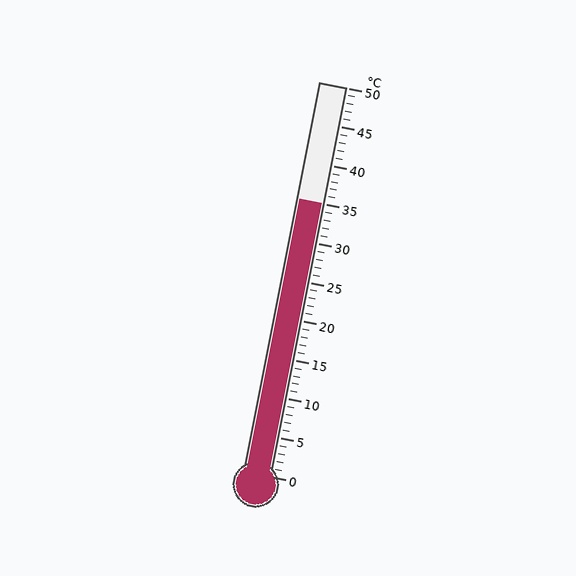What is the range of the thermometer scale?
The thermometer scale ranges from 0°C to 50°C.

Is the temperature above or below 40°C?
The temperature is below 40°C.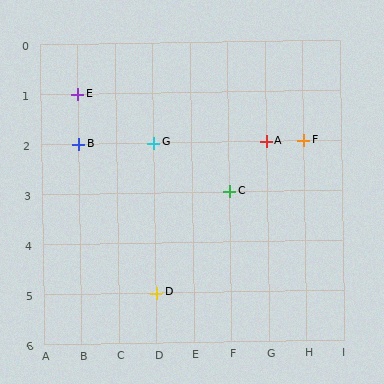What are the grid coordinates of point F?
Point F is at grid coordinates (H, 2).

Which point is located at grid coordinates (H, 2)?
Point F is at (H, 2).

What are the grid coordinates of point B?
Point B is at grid coordinates (B, 2).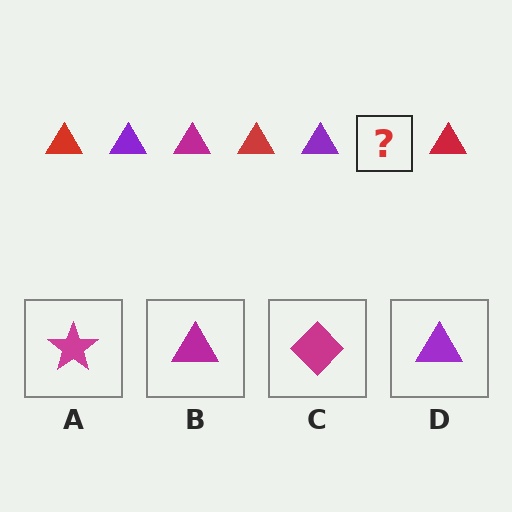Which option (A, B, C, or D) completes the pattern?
B.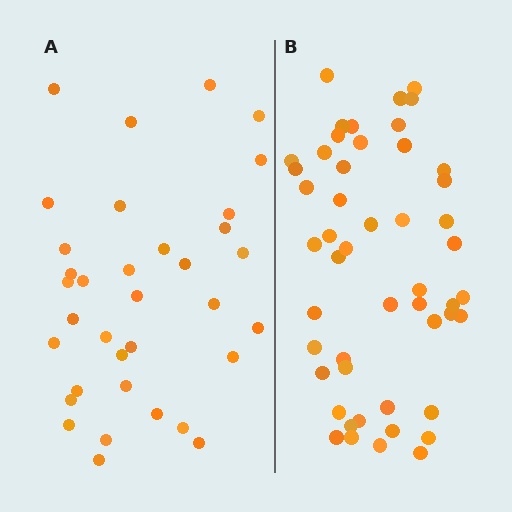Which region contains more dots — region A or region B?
Region B (the right region) has more dots.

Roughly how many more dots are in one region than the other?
Region B has approximately 15 more dots than region A.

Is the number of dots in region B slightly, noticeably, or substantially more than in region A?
Region B has noticeably more, but not dramatically so. The ratio is roughly 1.4 to 1.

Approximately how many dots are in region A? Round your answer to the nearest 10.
About 40 dots. (The exact count is 35, which rounds to 40.)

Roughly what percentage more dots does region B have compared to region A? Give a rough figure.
About 45% more.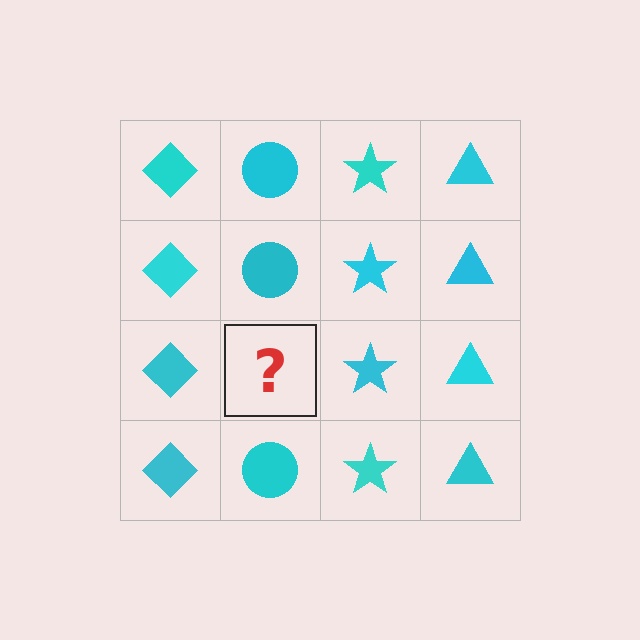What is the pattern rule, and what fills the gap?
The rule is that each column has a consistent shape. The gap should be filled with a cyan circle.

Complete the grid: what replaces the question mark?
The question mark should be replaced with a cyan circle.